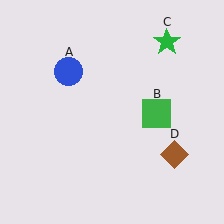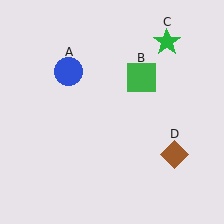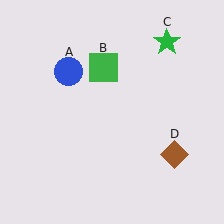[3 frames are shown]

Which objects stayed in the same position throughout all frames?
Blue circle (object A) and green star (object C) and brown diamond (object D) remained stationary.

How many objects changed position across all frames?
1 object changed position: green square (object B).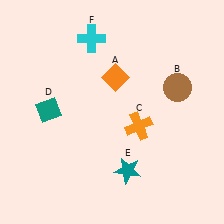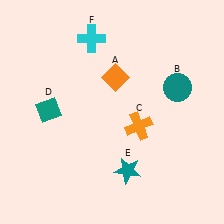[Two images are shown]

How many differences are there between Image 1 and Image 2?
There is 1 difference between the two images.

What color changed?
The circle (B) changed from brown in Image 1 to teal in Image 2.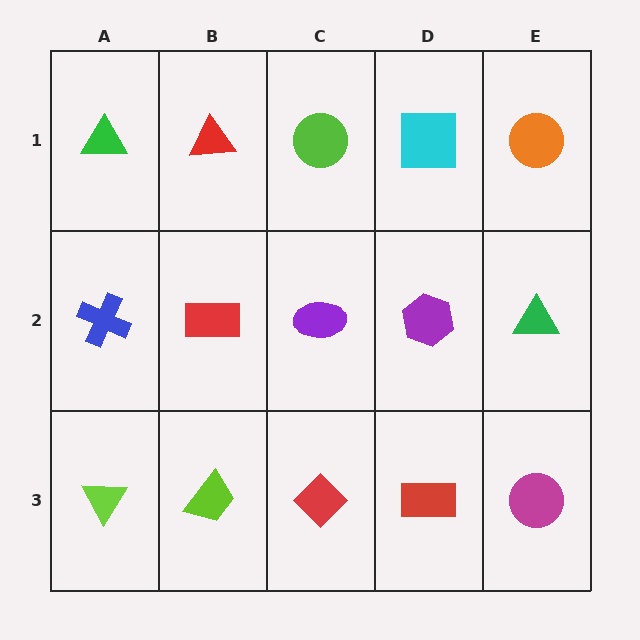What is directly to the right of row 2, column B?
A purple ellipse.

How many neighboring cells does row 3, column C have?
3.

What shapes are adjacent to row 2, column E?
An orange circle (row 1, column E), a magenta circle (row 3, column E), a purple hexagon (row 2, column D).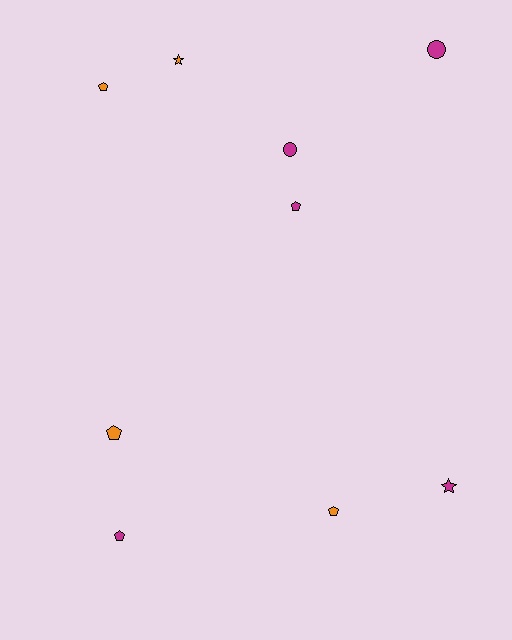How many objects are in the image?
There are 9 objects.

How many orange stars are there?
There is 1 orange star.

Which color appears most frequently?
Magenta, with 5 objects.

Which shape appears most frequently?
Pentagon, with 5 objects.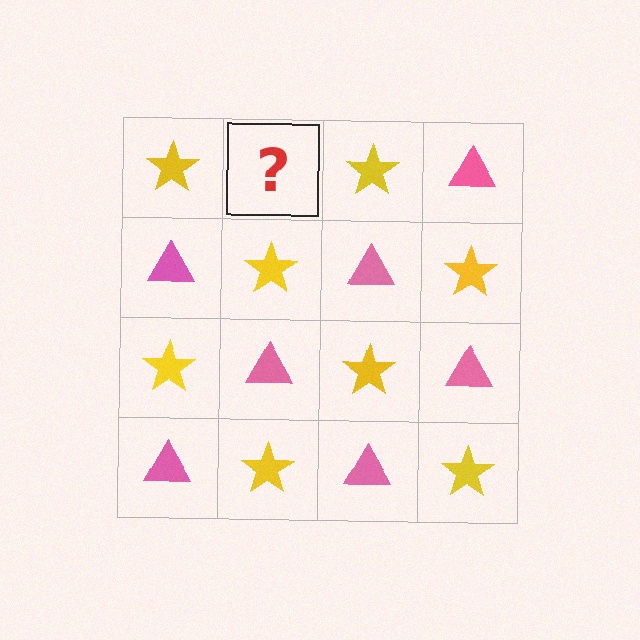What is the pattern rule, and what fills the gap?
The rule is that it alternates yellow star and pink triangle in a checkerboard pattern. The gap should be filled with a pink triangle.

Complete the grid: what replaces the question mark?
The question mark should be replaced with a pink triangle.